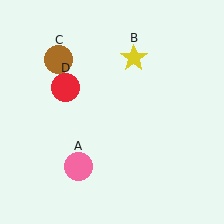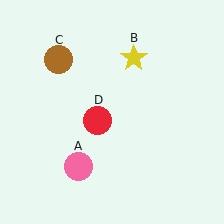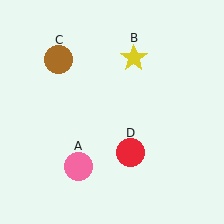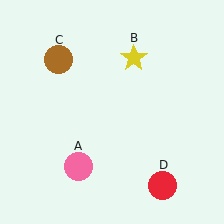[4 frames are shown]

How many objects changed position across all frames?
1 object changed position: red circle (object D).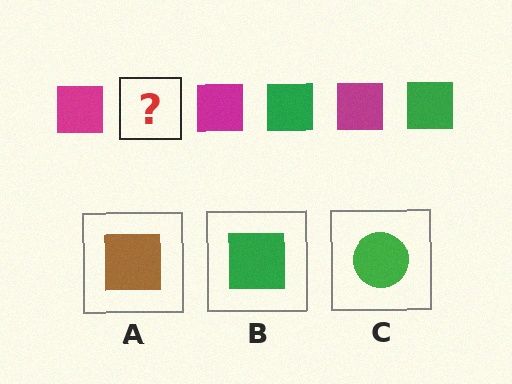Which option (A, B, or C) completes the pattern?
B.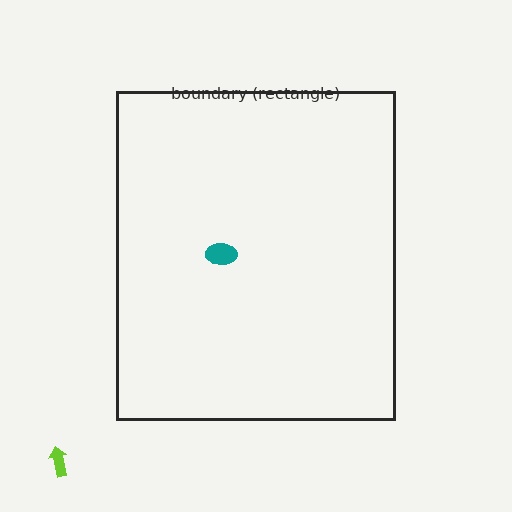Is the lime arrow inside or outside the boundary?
Outside.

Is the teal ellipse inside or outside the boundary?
Inside.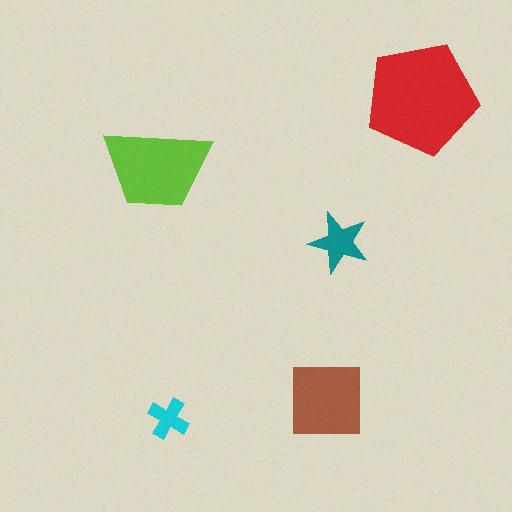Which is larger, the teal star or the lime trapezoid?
The lime trapezoid.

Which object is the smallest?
The cyan cross.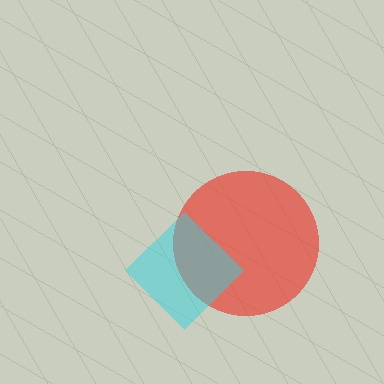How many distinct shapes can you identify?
There are 2 distinct shapes: a red circle, a cyan diamond.